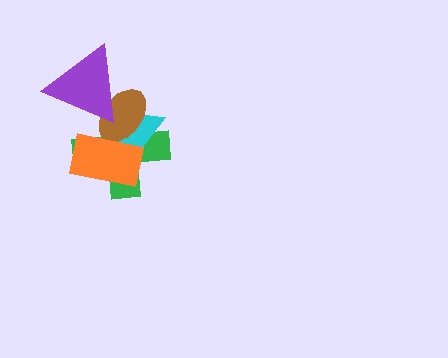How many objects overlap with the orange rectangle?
3 objects overlap with the orange rectangle.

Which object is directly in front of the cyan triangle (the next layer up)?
The brown ellipse is directly in front of the cyan triangle.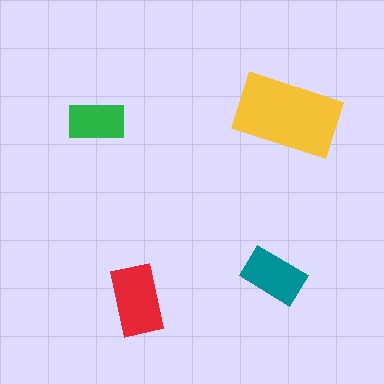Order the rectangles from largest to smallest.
the yellow one, the red one, the teal one, the green one.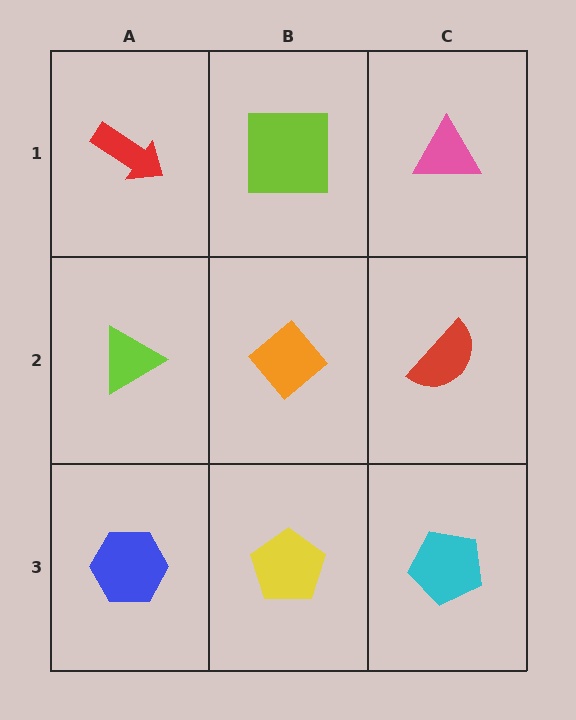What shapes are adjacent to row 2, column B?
A lime square (row 1, column B), a yellow pentagon (row 3, column B), a lime triangle (row 2, column A), a red semicircle (row 2, column C).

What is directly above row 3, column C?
A red semicircle.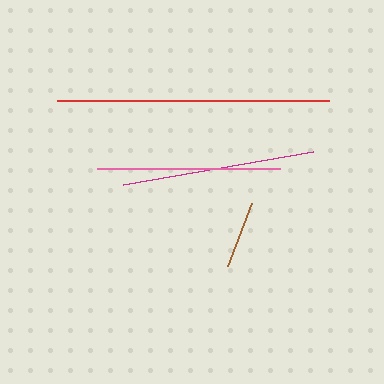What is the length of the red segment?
The red segment is approximately 272 pixels long.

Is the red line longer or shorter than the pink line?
The red line is longer than the pink line.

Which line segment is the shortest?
The brown line is the shortest at approximately 67 pixels.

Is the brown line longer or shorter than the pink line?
The pink line is longer than the brown line.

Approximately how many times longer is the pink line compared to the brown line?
The pink line is approximately 2.7 times the length of the brown line.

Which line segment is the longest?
The red line is the longest at approximately 272 pixels.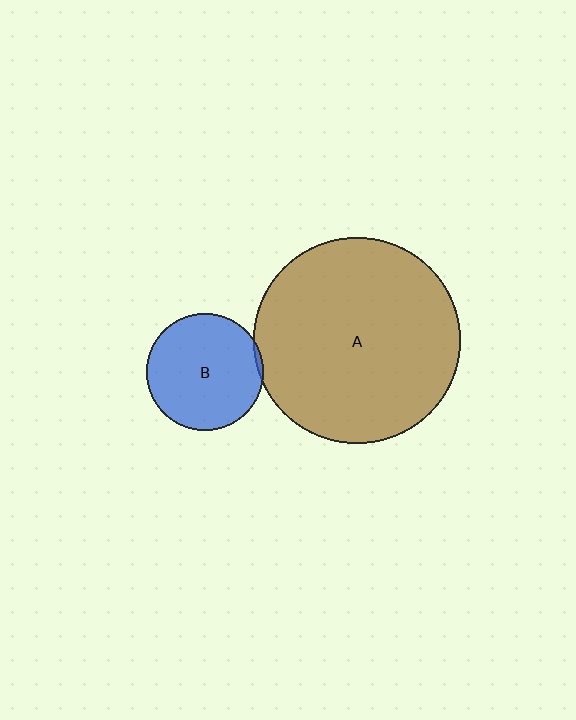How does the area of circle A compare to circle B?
Approximately 3.1 times.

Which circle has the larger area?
Circle A (brown).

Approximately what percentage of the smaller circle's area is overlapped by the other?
Approximately 5%.